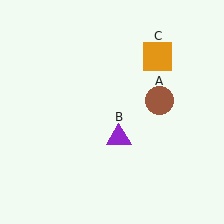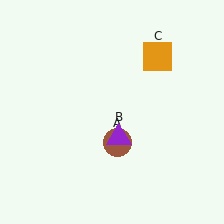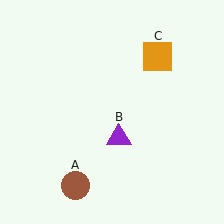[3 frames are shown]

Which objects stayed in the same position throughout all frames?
Purple triangle (object B) and orange square (object C) remained stationary.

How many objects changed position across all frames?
1 object changed position: brown circle (object A).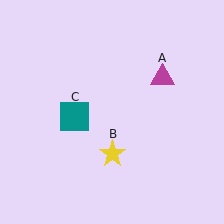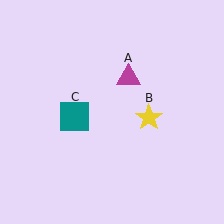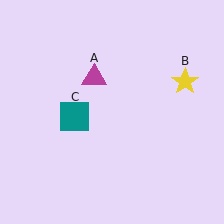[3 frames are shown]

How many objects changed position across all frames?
2 objects changed position: magenta triangle (object A), yellow star (object B).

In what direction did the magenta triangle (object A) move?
The magenta triangle (object A) moved left.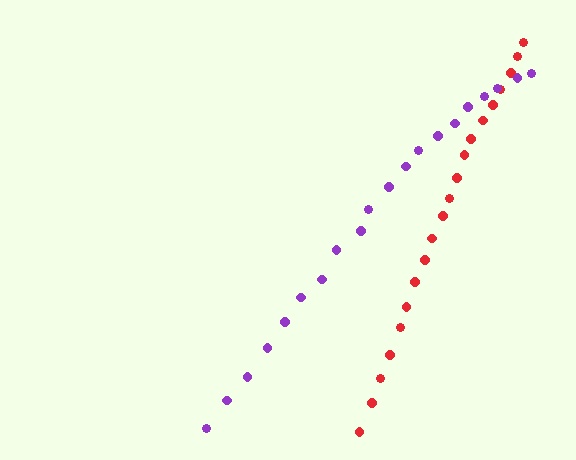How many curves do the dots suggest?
There are 2 distinct paths.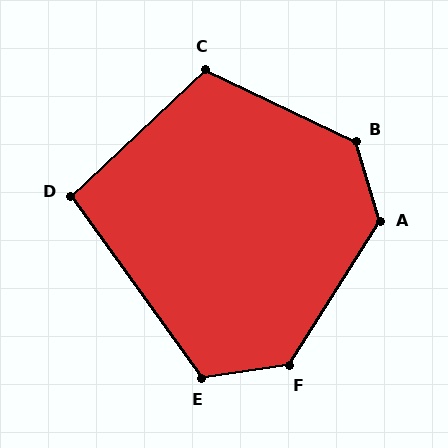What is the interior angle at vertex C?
Approximately 111 degrees (obtuse).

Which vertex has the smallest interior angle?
D, at approximately 98 degrees.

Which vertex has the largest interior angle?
B, at approximately 132 degrees.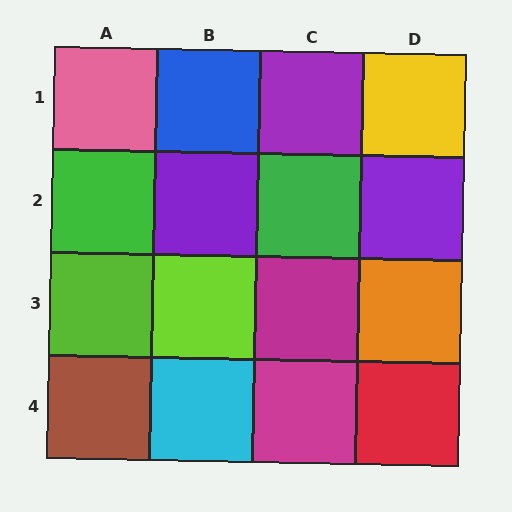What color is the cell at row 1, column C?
Purple.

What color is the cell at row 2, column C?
Green.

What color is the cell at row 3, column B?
Lime.